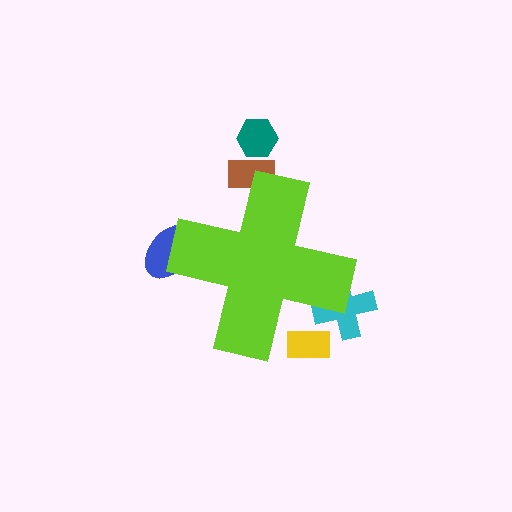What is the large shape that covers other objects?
A lime cross.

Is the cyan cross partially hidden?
Yes, the cyan cross is partially hidden behind the lime cross.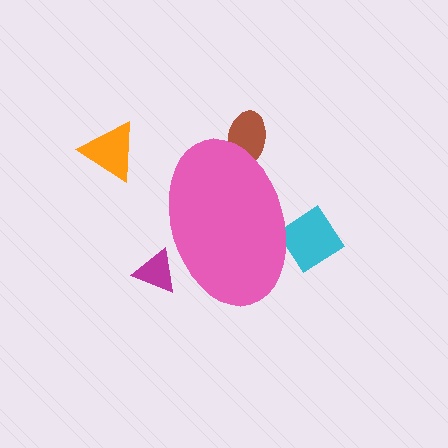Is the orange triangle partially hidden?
No, the orange triangle is fully visible.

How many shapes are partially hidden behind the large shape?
3 shapes are partially hidden.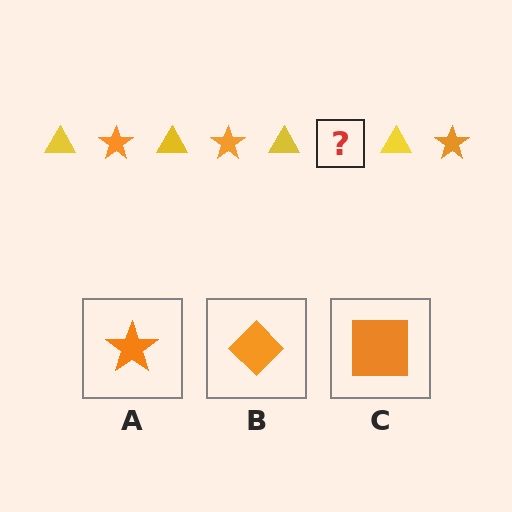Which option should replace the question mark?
Option A.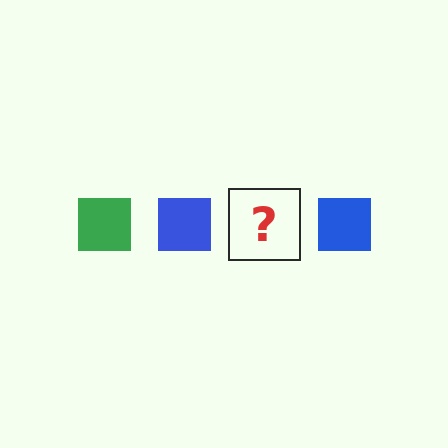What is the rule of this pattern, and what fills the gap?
The rule is that the pattern cycles through green, blue squares. The gap should be filled with a green square.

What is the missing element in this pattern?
The missing element is a green square.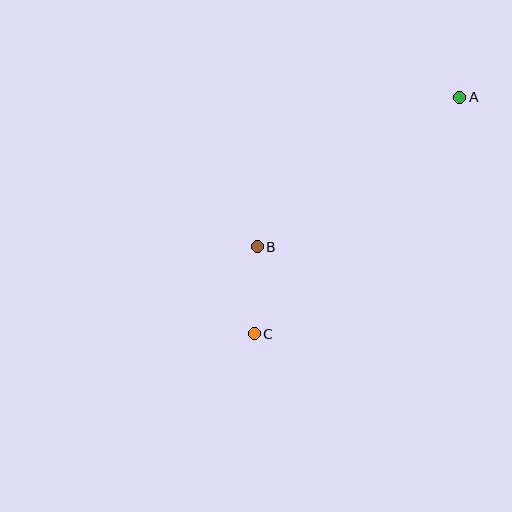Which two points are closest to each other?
Points B and C are closest to each other.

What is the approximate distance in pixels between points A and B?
The distance between A and B is approximately 252 pixels.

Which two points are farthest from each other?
Points A and C are farthest from each other.